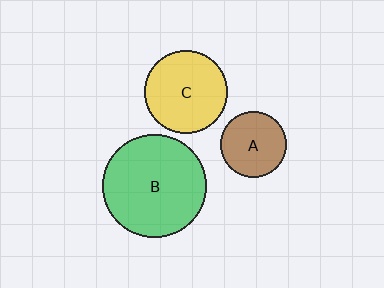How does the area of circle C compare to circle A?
Approximately 1.6 times.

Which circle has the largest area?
Circle B (green).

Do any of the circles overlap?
No, none of the circles overlap.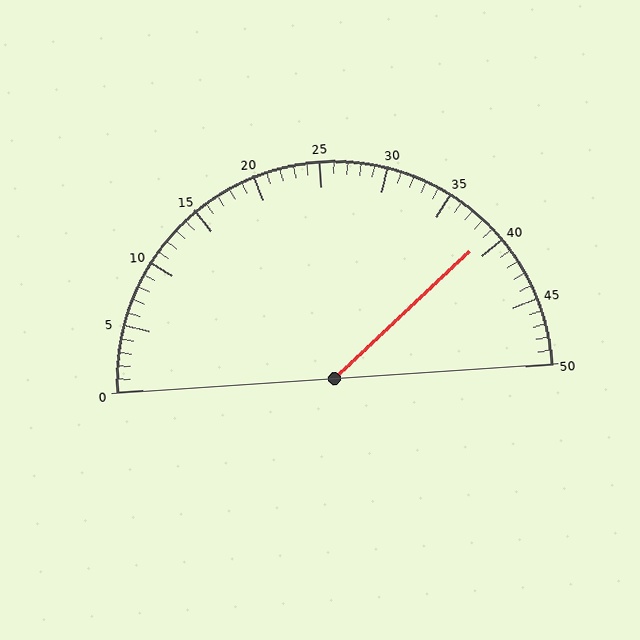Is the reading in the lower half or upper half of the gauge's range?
The reading is in the upper half of the range (0 to 50).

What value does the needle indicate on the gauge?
The needle indicates approximately 39.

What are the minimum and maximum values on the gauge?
The gauge ranges from 0 to 50.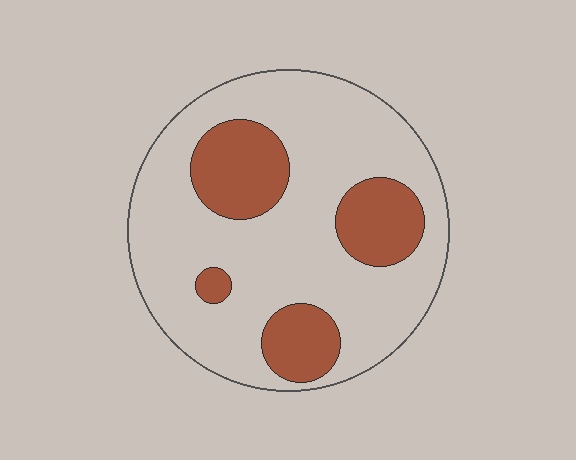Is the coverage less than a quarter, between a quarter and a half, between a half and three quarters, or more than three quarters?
Less than a quarter.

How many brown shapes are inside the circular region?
4.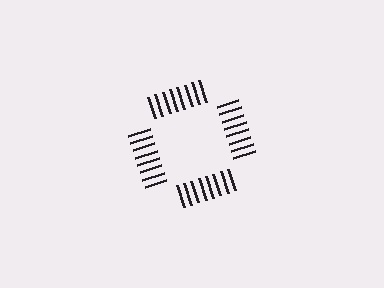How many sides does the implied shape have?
4 sides — the line-ends trace a square.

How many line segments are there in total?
32 — 8 along each of the 4 edges.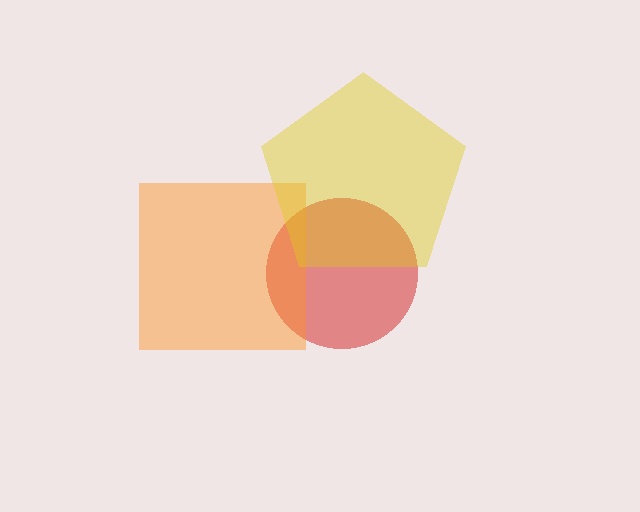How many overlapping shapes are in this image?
There are 3 overlapping shapes in the image.